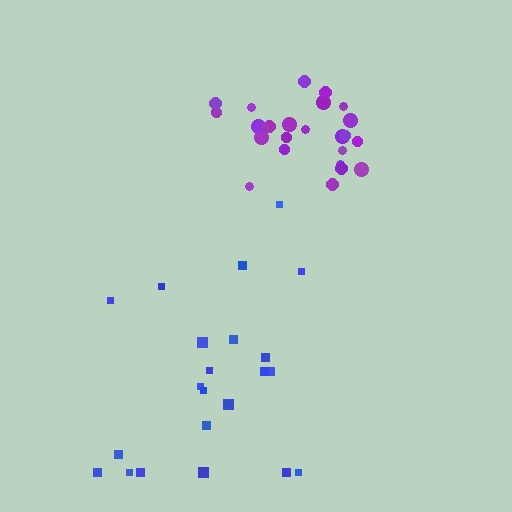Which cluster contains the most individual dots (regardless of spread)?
Purple (25).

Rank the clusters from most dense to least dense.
purple, blue.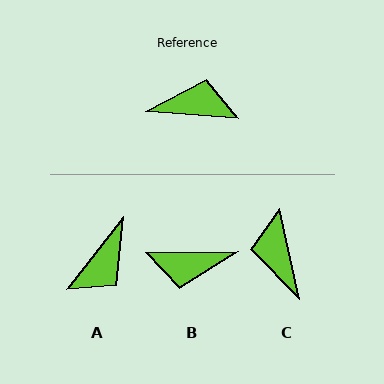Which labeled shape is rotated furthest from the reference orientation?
B, about 176 degrees away.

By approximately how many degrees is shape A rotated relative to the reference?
Approximately 124 degrees clockwise.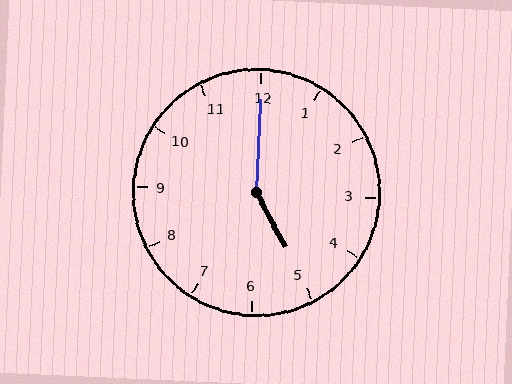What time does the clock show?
5:00.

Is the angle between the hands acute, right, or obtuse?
It is obtuse.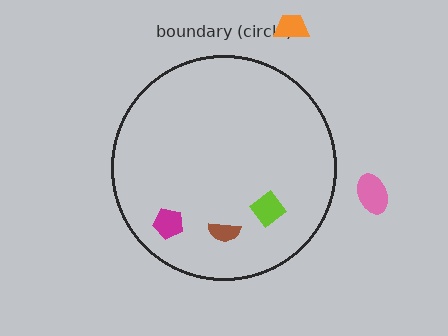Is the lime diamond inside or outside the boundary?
Inside.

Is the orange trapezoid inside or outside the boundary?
Outside.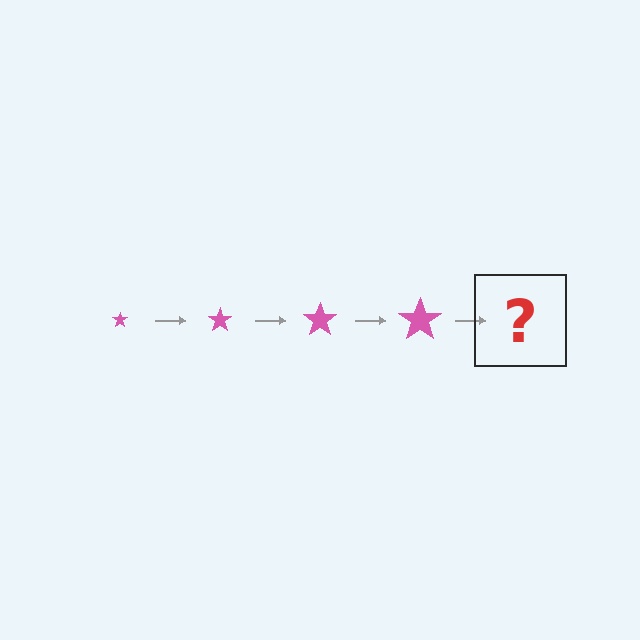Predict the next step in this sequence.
The next step is a pink star, larger than the previous one.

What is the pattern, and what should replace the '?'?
The pattern is that the star gets progressively larger each step. The '?' should be a pink star, larger than the previous one.